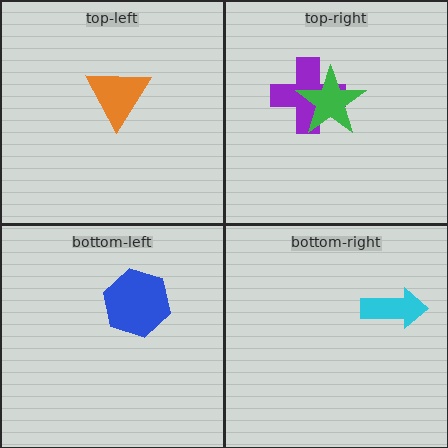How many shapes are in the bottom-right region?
1.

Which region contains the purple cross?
The top-right region.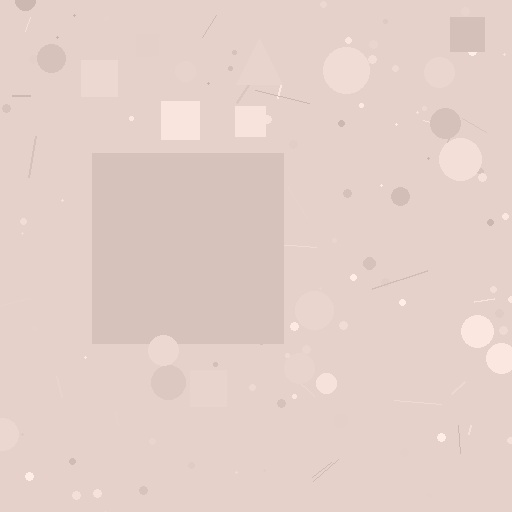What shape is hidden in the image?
A square is hidden in the image.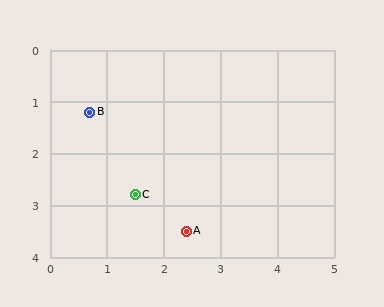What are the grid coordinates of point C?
Point C is at approximately (1.5, 2.8).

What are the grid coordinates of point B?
Point B is at approximately (0.7, 1.2).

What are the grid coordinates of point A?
Point A is at approximately (2.4, 3.5).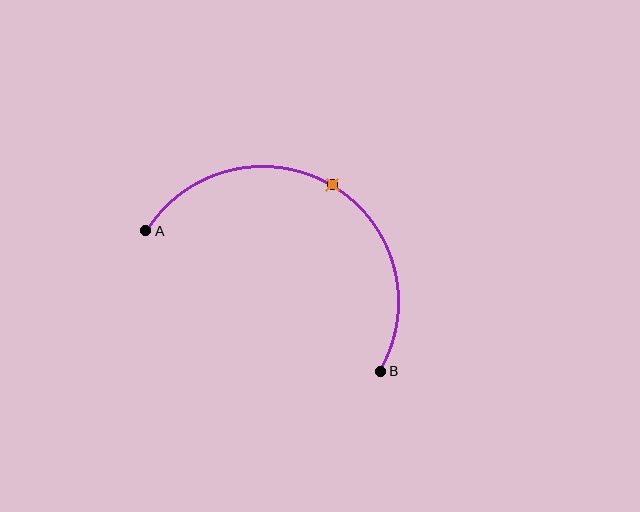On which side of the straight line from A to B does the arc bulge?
The arc bulges above the straight line connecting A and B.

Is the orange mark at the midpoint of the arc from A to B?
Yes. The orange mark lies on the arc at equal arc-length from both A and B — it is the arc midpoint.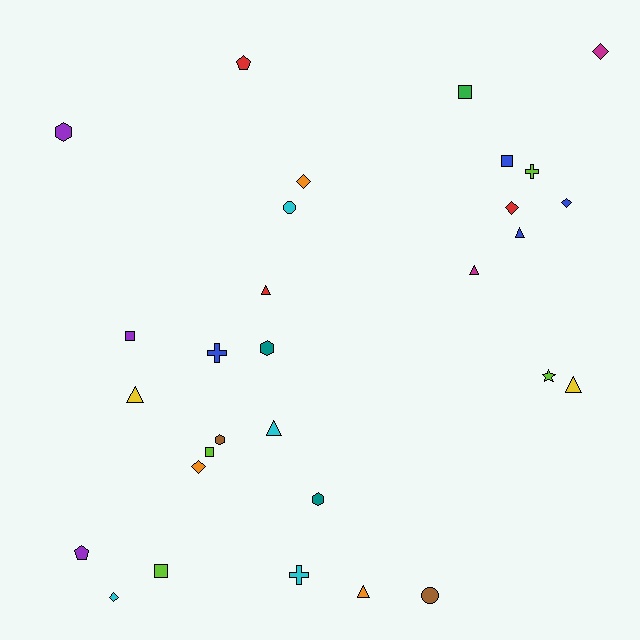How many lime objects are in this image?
There are 4 lime objects.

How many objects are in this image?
There are 30 objects.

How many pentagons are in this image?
There are 2 pentagons.